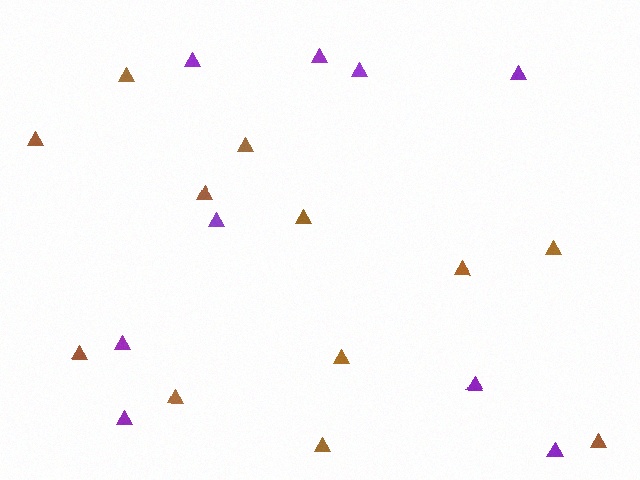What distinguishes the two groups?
There are 2 groups: one group of brown triangles (12) and one group of purple triangles (9).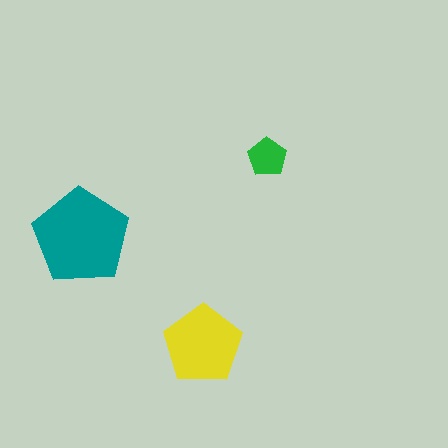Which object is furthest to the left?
The teal pentagon is leftmost.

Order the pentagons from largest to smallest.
the teal one, the yellow one, the green one.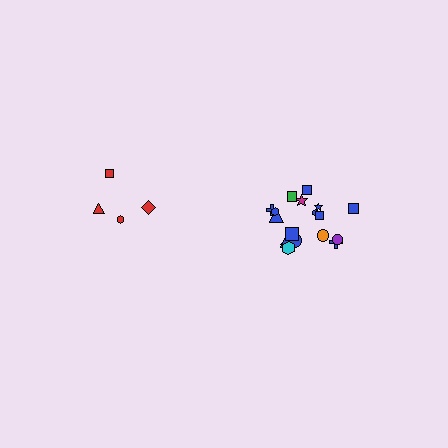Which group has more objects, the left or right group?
The right group.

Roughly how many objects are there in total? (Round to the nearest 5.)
Roughly 20 objects in total.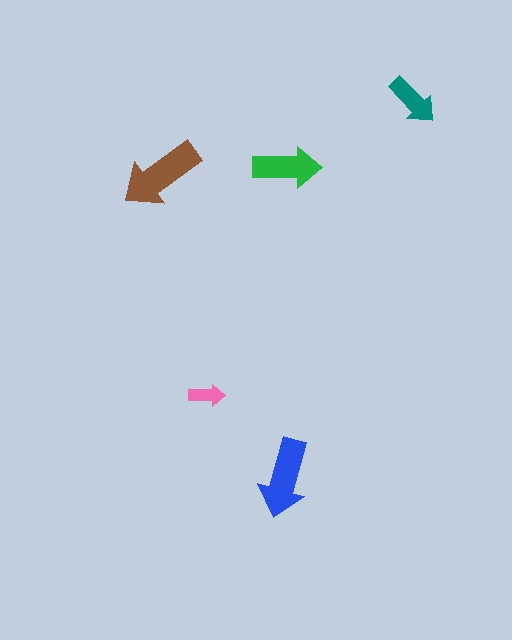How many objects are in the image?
There are 5 objects in the image.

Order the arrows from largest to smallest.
the brown one, the blue one, the green one, the teal one, the pink one.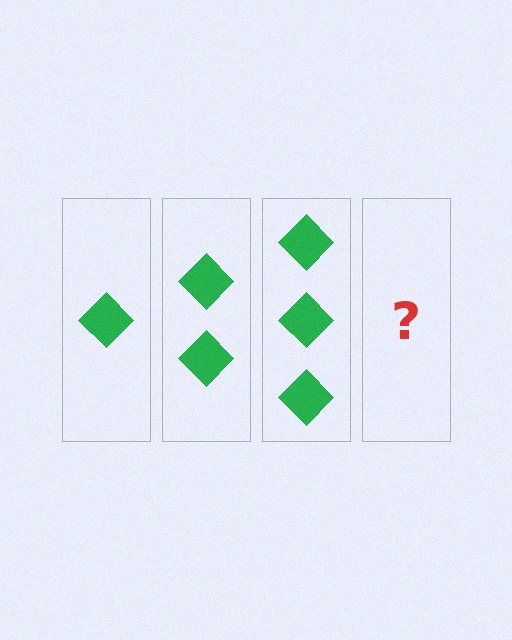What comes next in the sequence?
The next element should be 4 diamonds.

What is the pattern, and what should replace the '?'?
The pattern is that each step adds one more diamond. The '?' should be 4 diamonds.